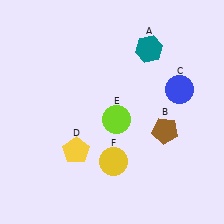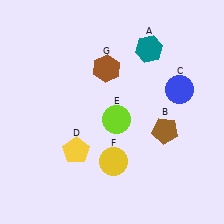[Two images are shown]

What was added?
A brown hexagon (G) was added in Image 2.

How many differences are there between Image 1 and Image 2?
There is 1 difference between the two images.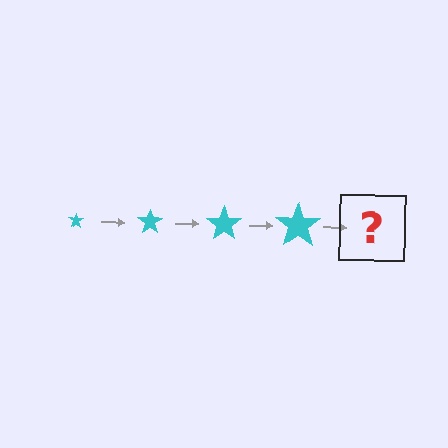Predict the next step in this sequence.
The next step is a cyan star, larger than the previous one.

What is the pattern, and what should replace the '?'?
The pattern is that the star gets progressively larger each step. The '?' should be a cyan star, larger than the previous one.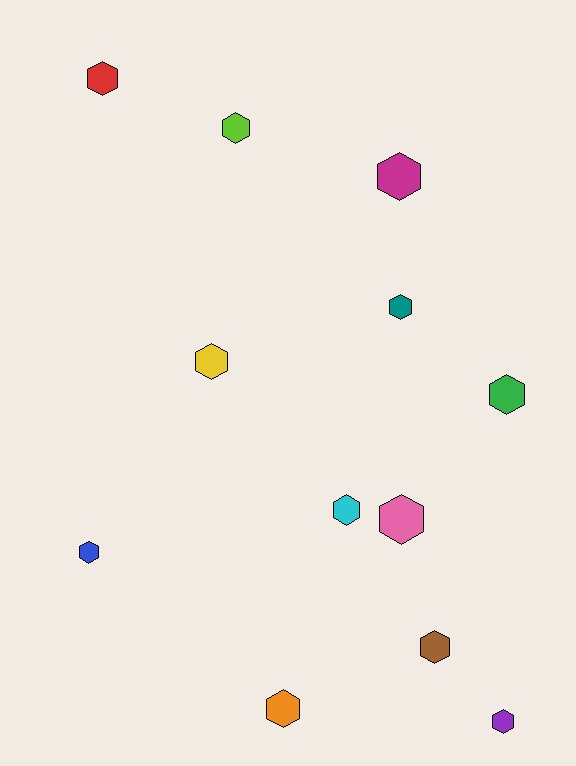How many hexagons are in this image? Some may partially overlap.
There are 12 hexagons.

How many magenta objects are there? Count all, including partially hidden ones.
There is 1 magenta object.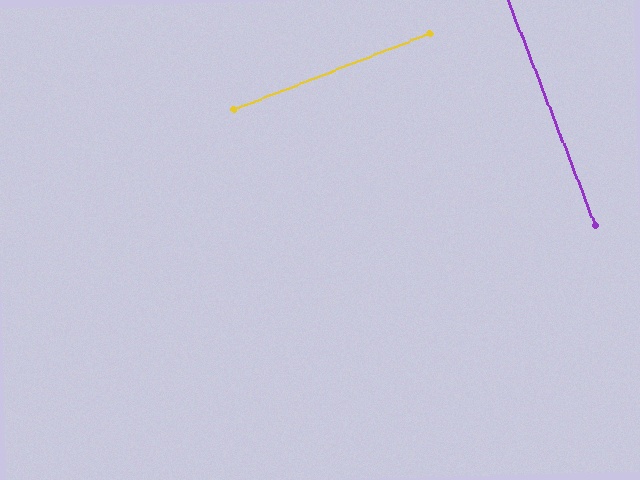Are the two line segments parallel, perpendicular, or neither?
Perpendicular — they meet at approximately 90°.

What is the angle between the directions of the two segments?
Approximately 90 degrees.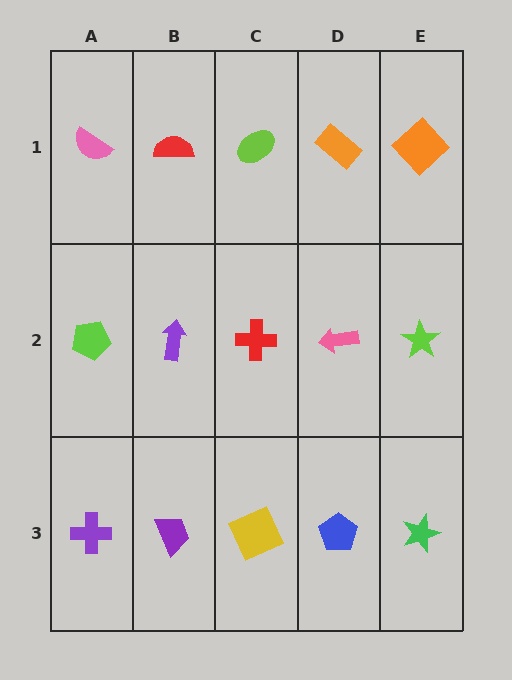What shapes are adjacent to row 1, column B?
A purple arrow (row 2, column B), a pink semicircle (row 1, column A), a lime ellipse (row 1, column C).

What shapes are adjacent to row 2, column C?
A lime ellipse (row 1, column C), a yellow square (row 3, column C), a purple arrow (row 2, column B), a pink arrow (row 2, column D).